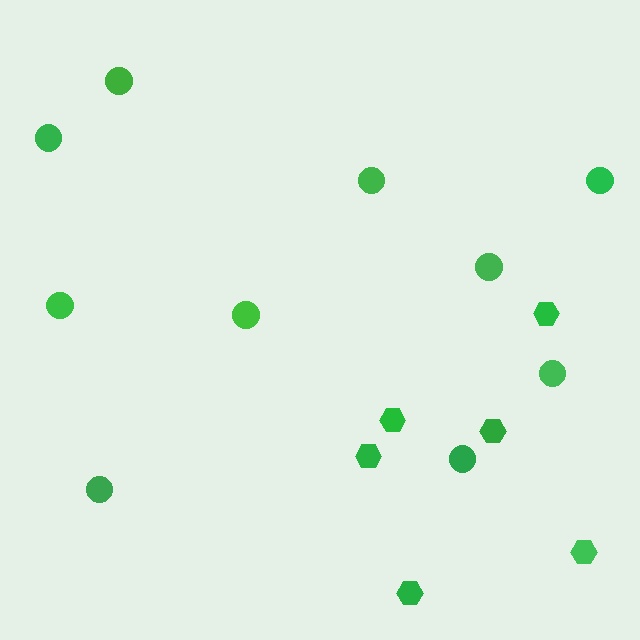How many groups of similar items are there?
There are 2 groups: one group of hexagons (6) and one group of circles (10).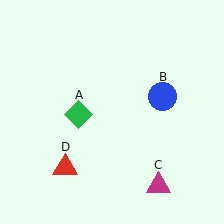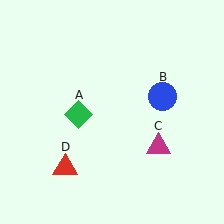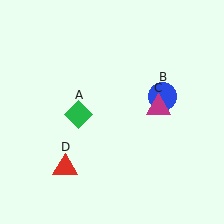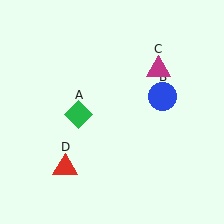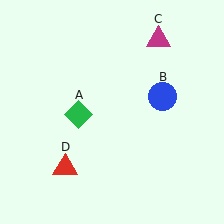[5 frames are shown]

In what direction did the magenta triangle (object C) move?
The magenta triangle (object C) moved up.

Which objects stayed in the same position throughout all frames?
Green diamond (object A) and blue circle (object B) and red triangle (object D) remained stationary.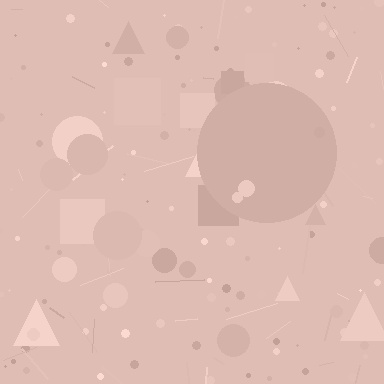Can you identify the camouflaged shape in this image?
The camouflaged shape is a circle.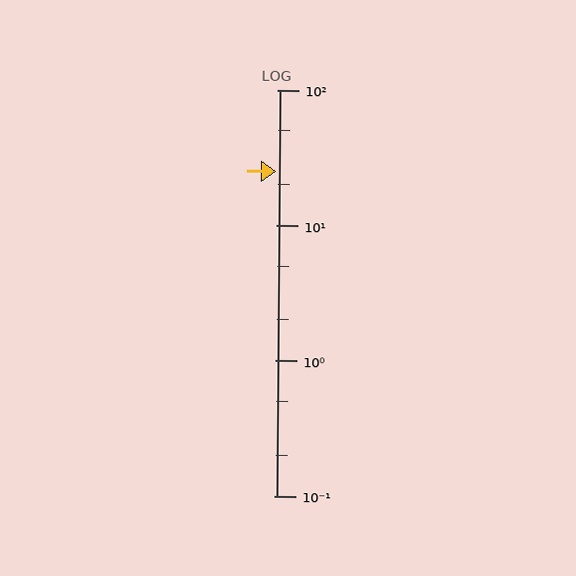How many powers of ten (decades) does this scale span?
The scale spans 3 decades, from 0.1 to 100.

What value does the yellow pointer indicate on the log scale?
The pointer indicates approximately 25.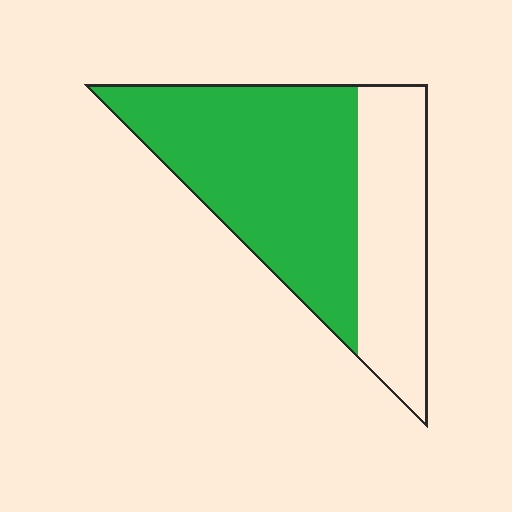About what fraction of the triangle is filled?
About five eighths (5/8).